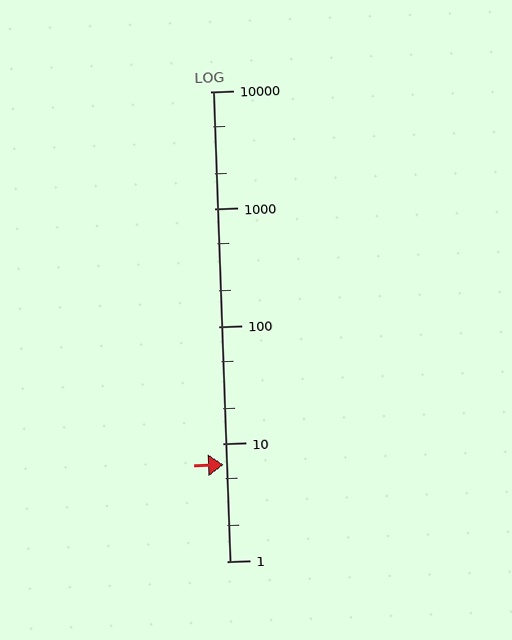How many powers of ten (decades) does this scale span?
The scale spans 4 decades, from 1 to 10000.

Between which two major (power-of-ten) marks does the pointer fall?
The pointer is between 1 and 10.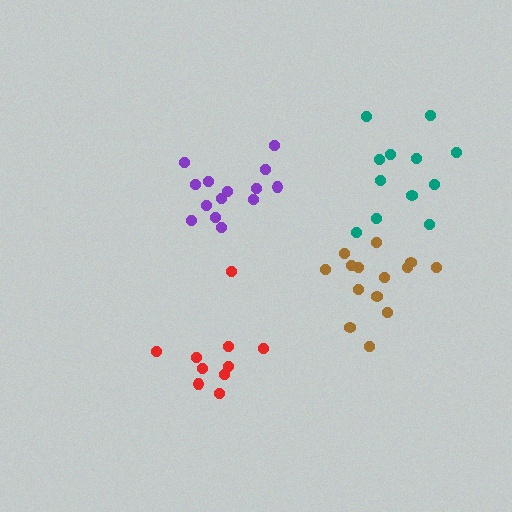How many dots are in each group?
Group 1: 14 dots, Group 2: 10 dots, Group 3: 14 dots, Group 4: 12 dots (50 total).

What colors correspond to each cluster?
The clusters are colored: brown, red, purple, teal.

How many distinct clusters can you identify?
There are 4 distinct clusters.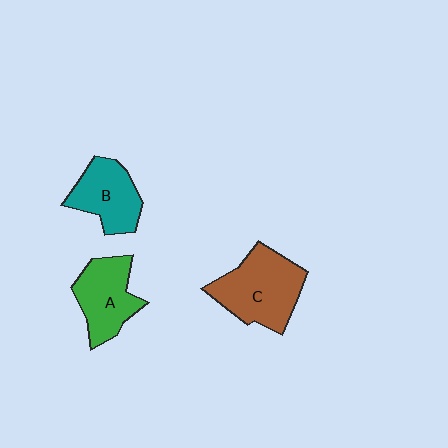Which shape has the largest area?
Shape C (brown).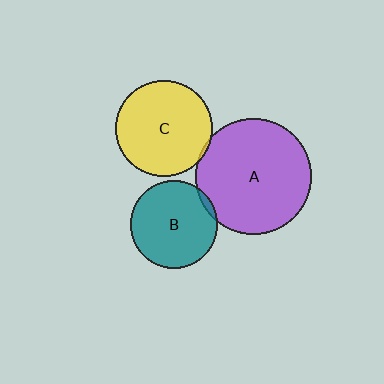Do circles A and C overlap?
Yes.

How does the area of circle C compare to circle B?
Approximately 1.2 times.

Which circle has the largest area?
Circle A (purple).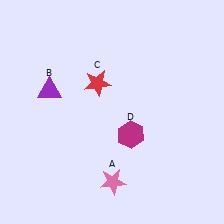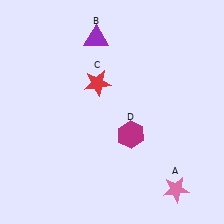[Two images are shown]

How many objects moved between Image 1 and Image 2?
2 objects moved between the two images.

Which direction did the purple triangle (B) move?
The purple triangle (B) moved up.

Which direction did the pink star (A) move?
The pink star (A) moved right.